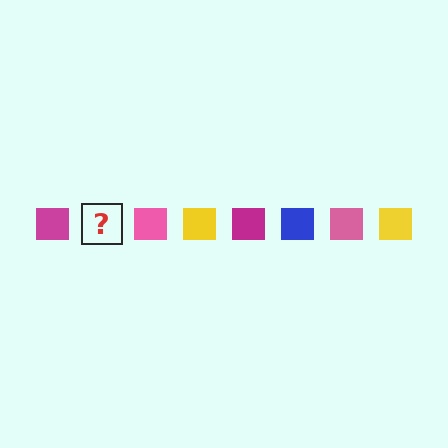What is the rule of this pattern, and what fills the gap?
The rule is that the pattern cycles through magenta, blue, pink, yellow squares. The gap should be filled with a blue square.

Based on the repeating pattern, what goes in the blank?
The blank should be a blue square.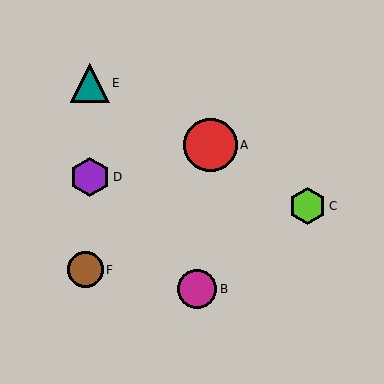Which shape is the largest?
The red circle (labeled A) is the largest.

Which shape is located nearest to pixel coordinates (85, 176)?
The purple hexagon (labeled D) at (90, 177) is nearest to that location.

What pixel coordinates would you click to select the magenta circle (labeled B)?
Click at (197, 289) to select the magenta circle B.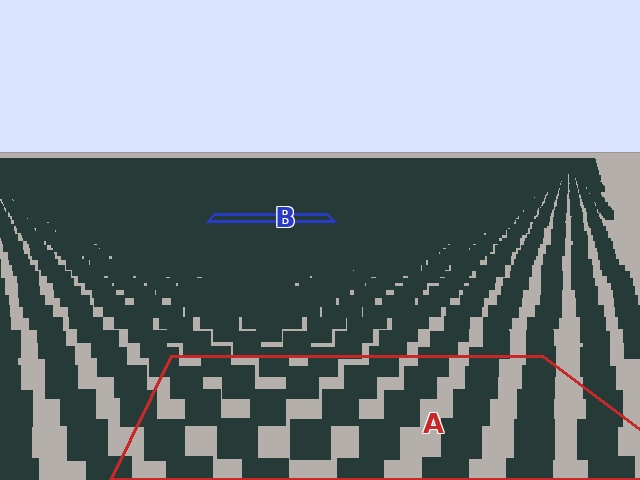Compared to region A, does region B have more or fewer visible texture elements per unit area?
Region B has more texture elements per unit area — they are packed more densely because it is farther away.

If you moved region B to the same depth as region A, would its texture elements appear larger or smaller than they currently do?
They would appear larger. At a closer depth, the same texture elements are projected at a bigger on-screen size.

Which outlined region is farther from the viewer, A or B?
Region B is farther from the viewer — the texture elements inside it appear smaller and more densely packed.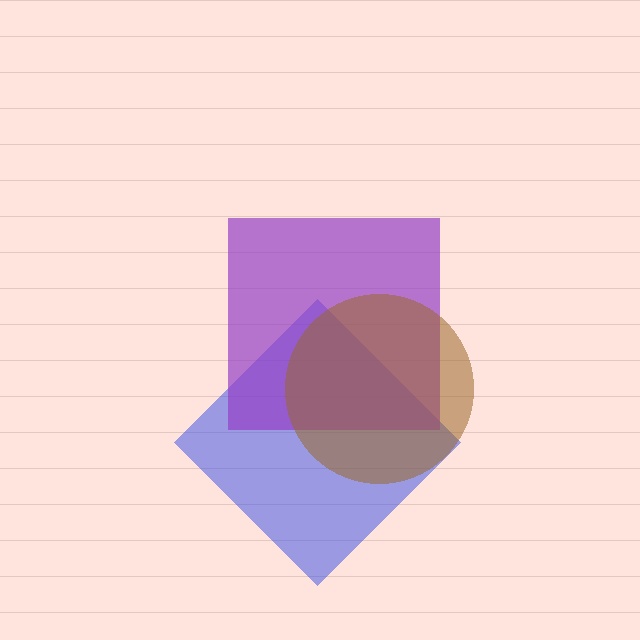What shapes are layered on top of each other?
The layered shapes are: a blue diamond, a purple square, a brown circle.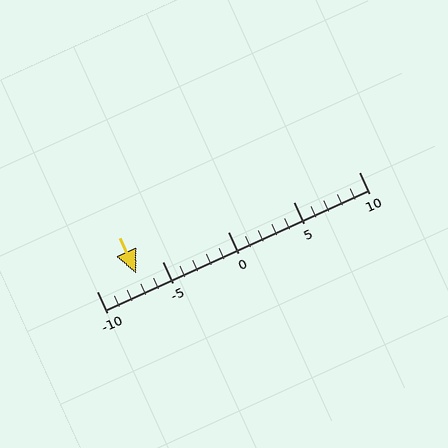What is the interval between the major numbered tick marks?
The major tick marks are spaced 5 units apart.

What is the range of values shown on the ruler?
The ruler shows values from -10 to 10.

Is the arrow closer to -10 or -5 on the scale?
The arrow is closer to -5.